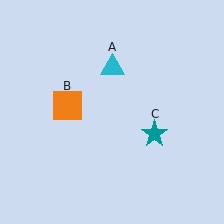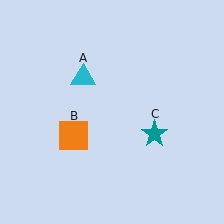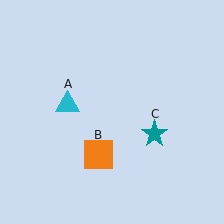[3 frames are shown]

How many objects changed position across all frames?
2 objects changed position: cyan triangle (object A), orange square (object B).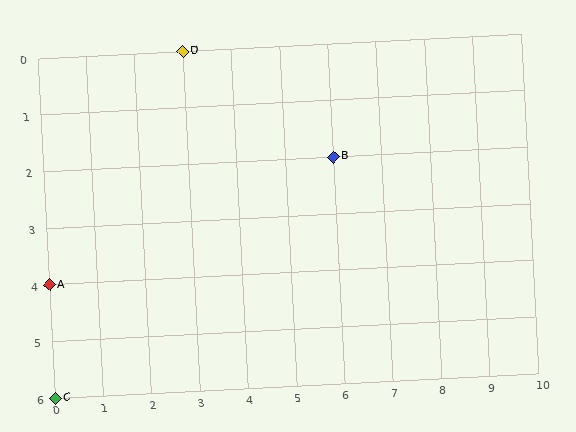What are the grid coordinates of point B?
Point B is at grid coordinates (6, 2).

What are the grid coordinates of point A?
Point A is at grid coordinates (0, 4).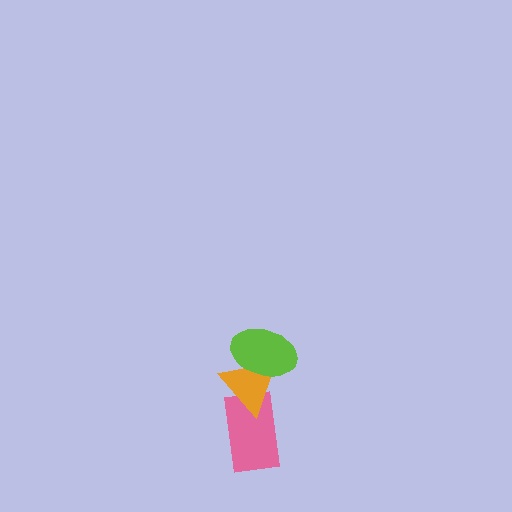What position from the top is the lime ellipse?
The lime ellipse is 1st from the top.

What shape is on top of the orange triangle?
The lime ellipse is on top of the orange triangle.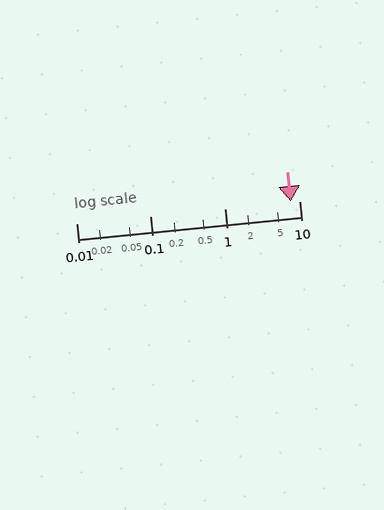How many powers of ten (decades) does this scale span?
The scale spans 3 decades, from 0.01 to 10.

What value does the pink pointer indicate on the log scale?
The pointer indicates approximately 7.6.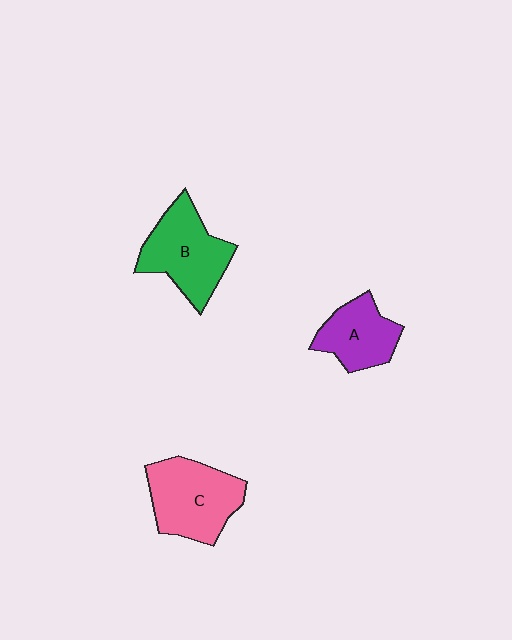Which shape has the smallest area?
Shape A (purple).